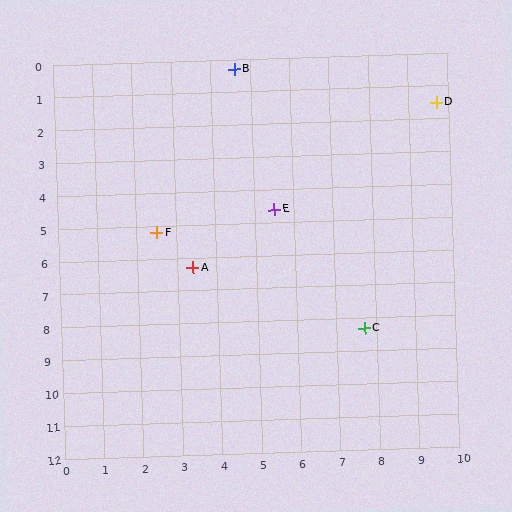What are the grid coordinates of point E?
Point E is at approximately (5.5, 4.6).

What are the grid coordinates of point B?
Point B is at approximately (4.6, 0.3).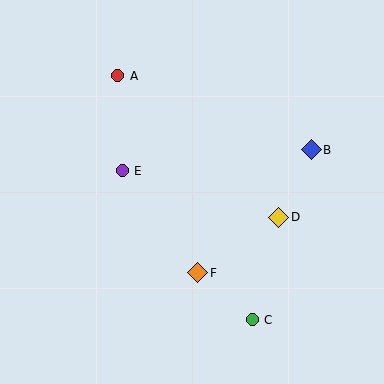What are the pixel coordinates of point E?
Point E is at (122, 171).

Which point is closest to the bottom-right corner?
Point C is closest to the bottom-right corner.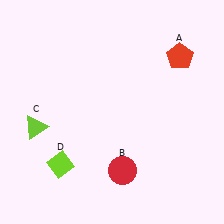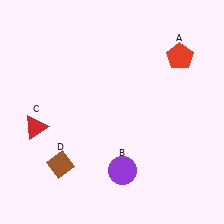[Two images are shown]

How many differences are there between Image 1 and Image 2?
There are 3 differences between the two images.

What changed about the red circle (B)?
In Image 1, B is red. In Image 2, it changed to purple.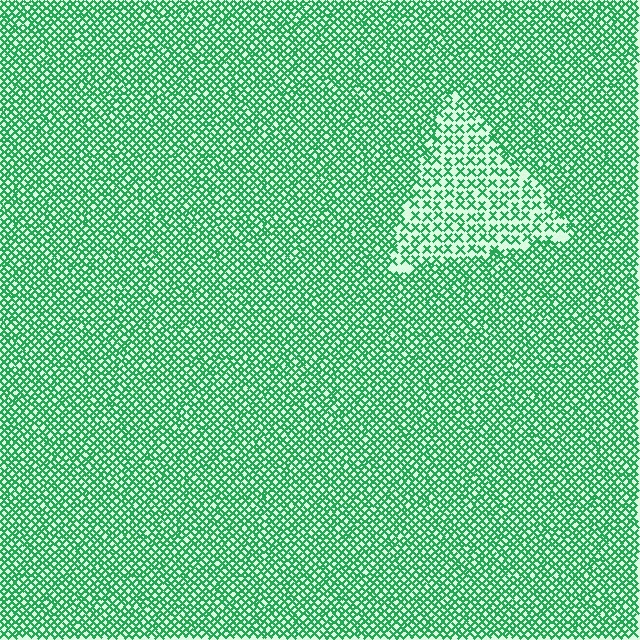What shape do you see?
I see a triangle.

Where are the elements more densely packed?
The elements are more densely packed outside the triangle boundary.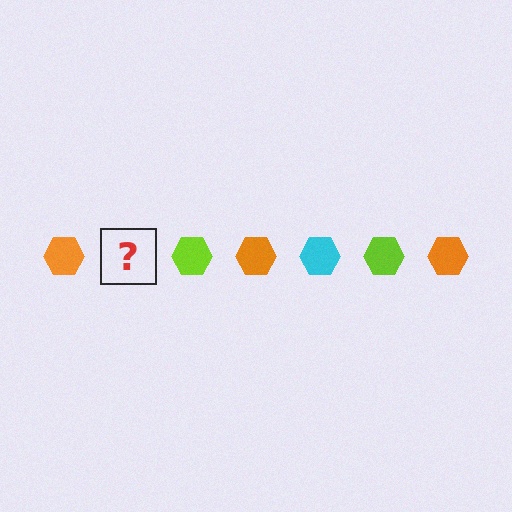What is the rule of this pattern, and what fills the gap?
The rule is that the pattern cycles through orange, cyan, lime hexagons. The gap should be filled with a cyan hexagon.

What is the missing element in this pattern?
The missing element is a cyan hexagon.